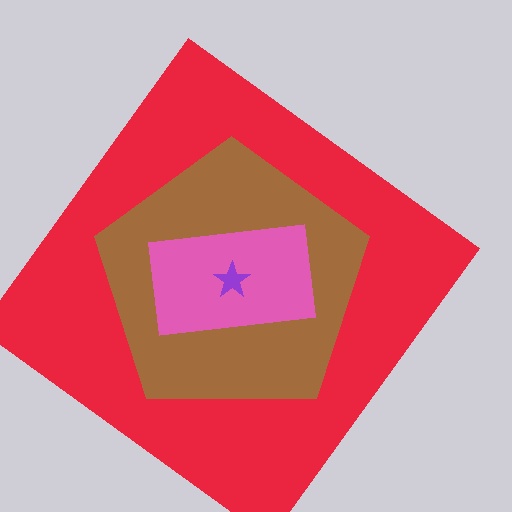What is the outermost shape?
The red diamond.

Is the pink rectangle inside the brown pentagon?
Yes.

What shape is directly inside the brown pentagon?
The pink rectangle.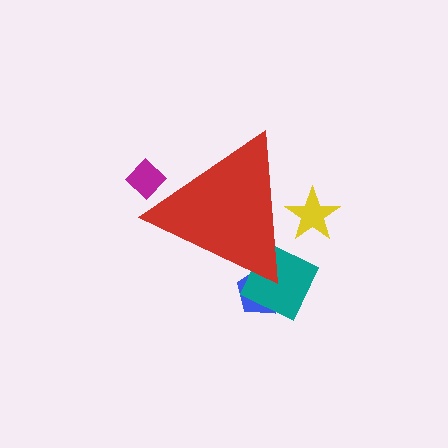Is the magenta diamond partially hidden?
Yes, the magenta diamond is partially hidden behind the red triangle.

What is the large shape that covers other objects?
A red triangle.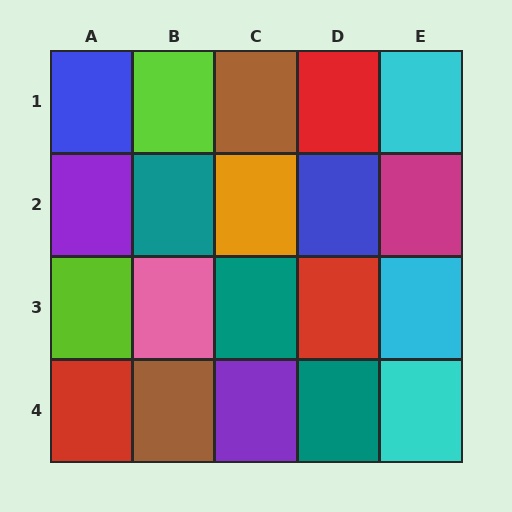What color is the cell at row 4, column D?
Teal.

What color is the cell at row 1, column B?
Lime.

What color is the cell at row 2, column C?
Orange.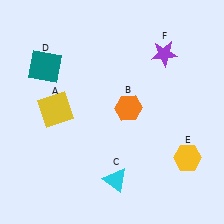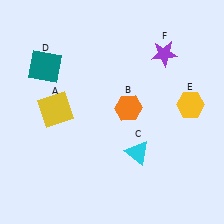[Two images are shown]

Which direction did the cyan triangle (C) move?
The cyan triangle (C) moved up.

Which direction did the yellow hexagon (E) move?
The yellow hexagon (E) moved up.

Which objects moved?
The objects that moved are: the cyan triangle (C), the yellow hexagon (E).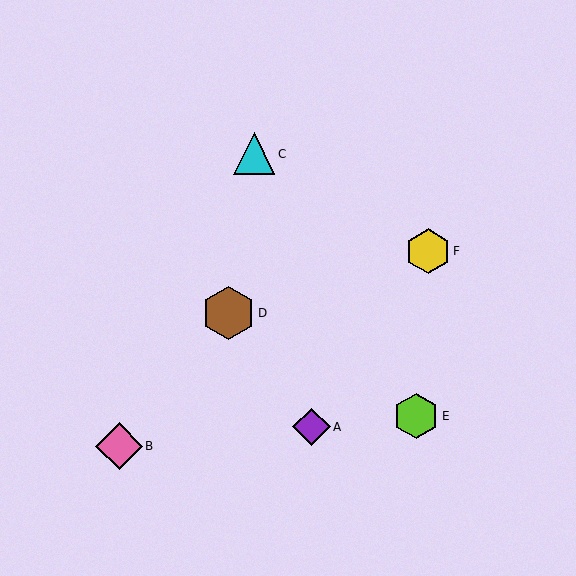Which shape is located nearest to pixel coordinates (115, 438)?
The pink diamond (labeled B) at (119, 446) is nearest to that location.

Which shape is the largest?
The brown hexagon (labeled D) is the largest.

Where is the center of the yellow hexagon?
The center of the yellow hexagon is at (428, 251).